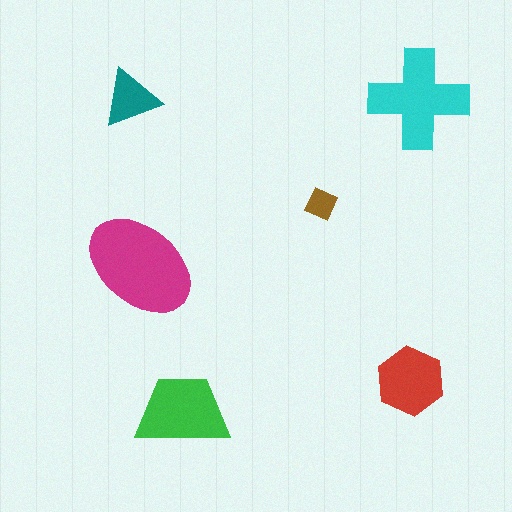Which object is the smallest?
The brown diamond.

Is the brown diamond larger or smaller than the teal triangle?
Smaller.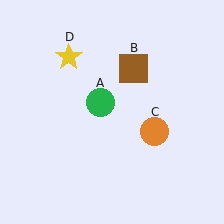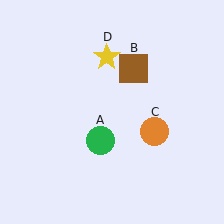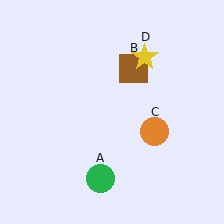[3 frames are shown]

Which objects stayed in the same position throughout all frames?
Brown square (object B) and orange circle (object C) remained stationary.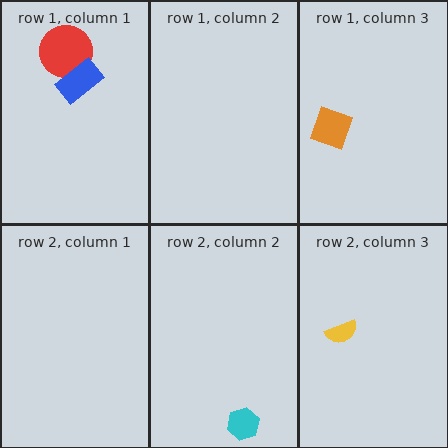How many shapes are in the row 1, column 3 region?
1.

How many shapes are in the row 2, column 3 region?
1.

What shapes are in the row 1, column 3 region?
The orange square.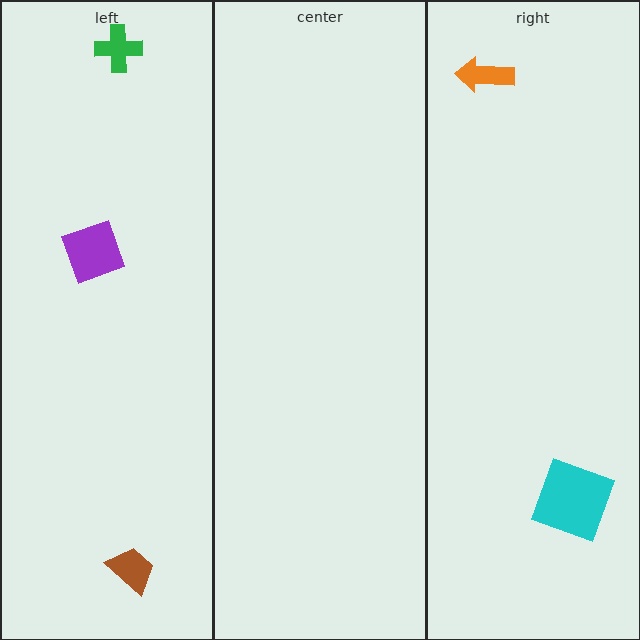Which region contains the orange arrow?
The right region.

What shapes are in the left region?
The purple diamond, the brown trapezoid, the green cross.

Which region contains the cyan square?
The right region.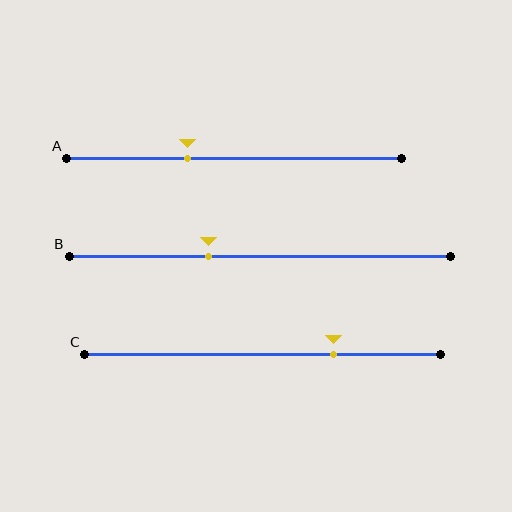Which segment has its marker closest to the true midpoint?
Segment B has its marker closest to the true midpoint.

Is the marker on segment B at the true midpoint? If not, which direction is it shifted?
No, the marker on segment B is shifted to the left by about 13% of the segment length.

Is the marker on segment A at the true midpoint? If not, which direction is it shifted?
No, the marker on segment A is shifted to the left by about 14% of the segment length.